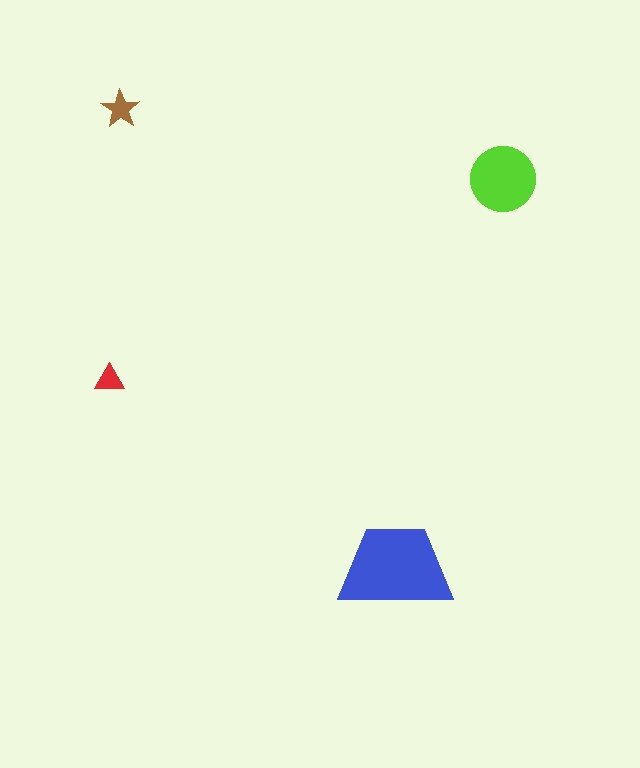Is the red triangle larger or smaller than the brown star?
Smaller.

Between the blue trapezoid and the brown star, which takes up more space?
The blue trapezoid.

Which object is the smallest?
The red triangle.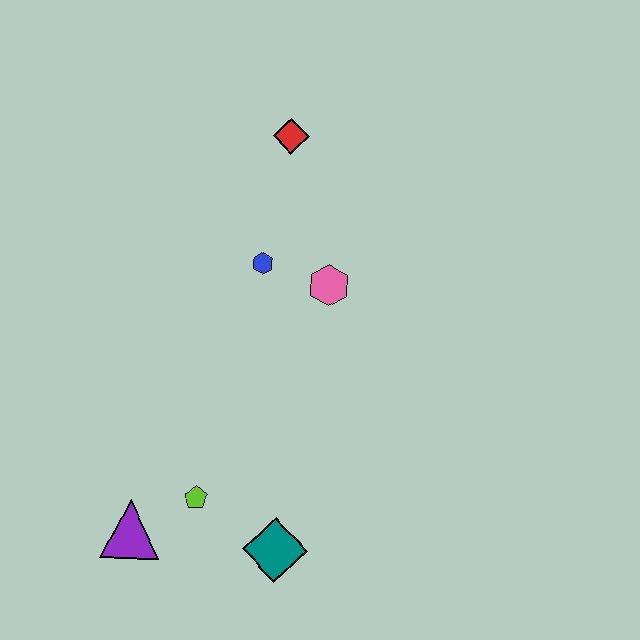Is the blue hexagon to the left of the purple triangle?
No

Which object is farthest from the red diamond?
The purple triangle is farthest from the red diamond.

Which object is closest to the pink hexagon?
The blue hexagon is closest to the pink hexagon.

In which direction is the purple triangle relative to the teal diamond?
The purple triangle is to the left of the teal diamond.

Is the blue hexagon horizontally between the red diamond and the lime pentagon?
Yes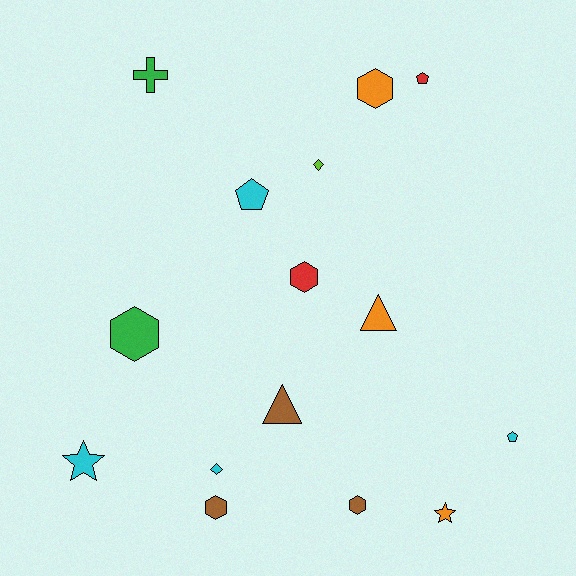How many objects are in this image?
There are 15 objects.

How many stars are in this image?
There are 2 stars.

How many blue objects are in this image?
There are no blue objects.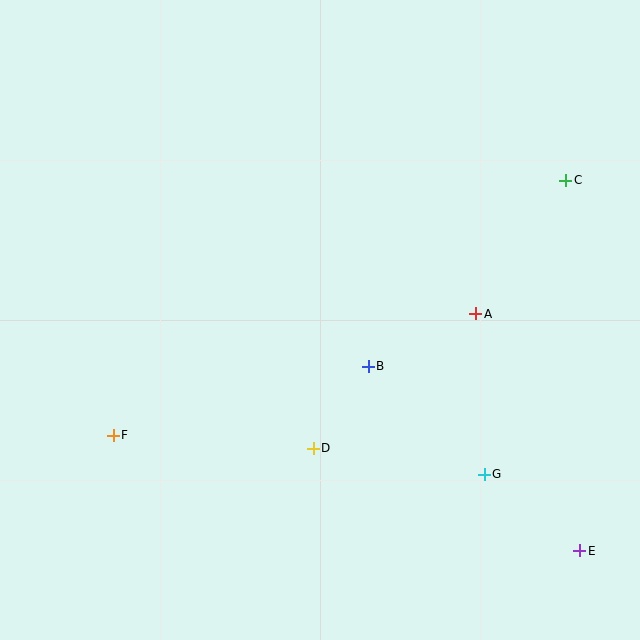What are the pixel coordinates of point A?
Point A is at (476, 314).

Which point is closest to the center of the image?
Point B at (368, 366) is closest to the center.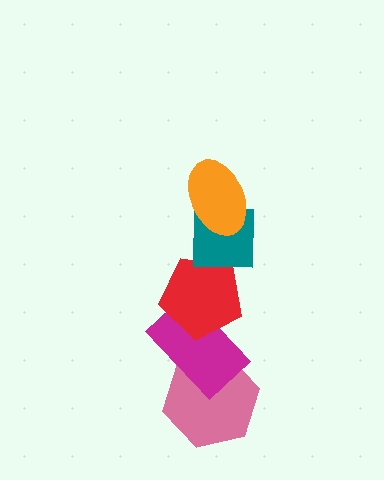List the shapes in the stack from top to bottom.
From top to bottom: the orange ellipse, the teal square, the red pentagon, the magenta rectangle, the pink hexagon.